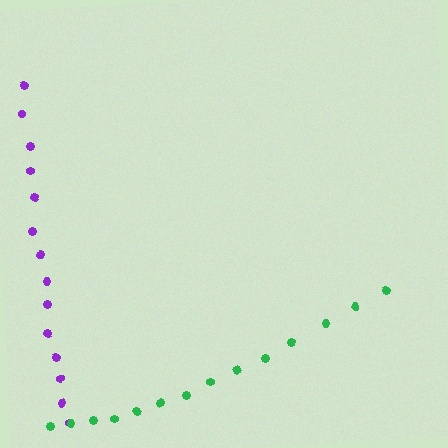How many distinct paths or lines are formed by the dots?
There are 2 distinct paths.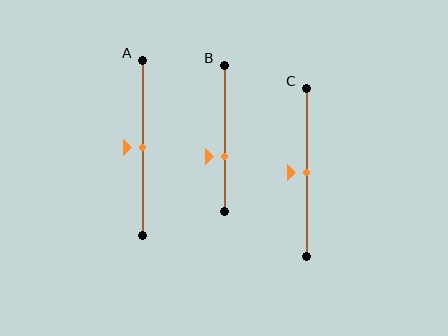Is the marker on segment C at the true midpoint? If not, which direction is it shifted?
Yes, the marker on segment C is at the true midpoint.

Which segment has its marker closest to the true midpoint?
Segment A has its marker closest to the true midpoint.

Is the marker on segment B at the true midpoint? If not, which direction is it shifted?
No, the marker on segment B is shifted downward by about 12% of the segment length.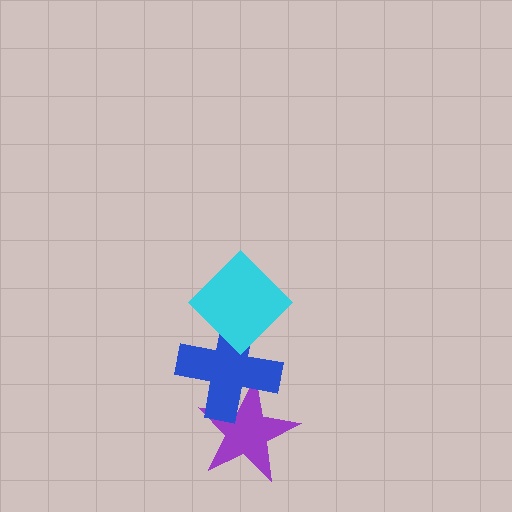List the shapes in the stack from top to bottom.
From top to bottom: the cyan diamond, the blue cross, the purple star.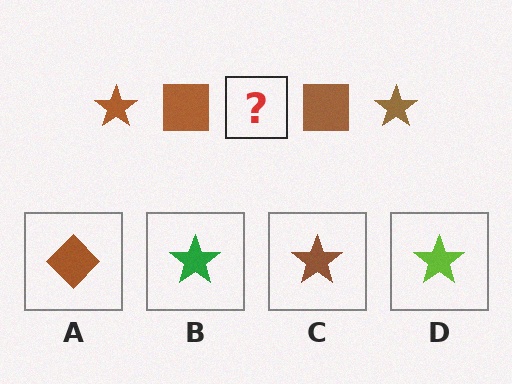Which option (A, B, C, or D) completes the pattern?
C.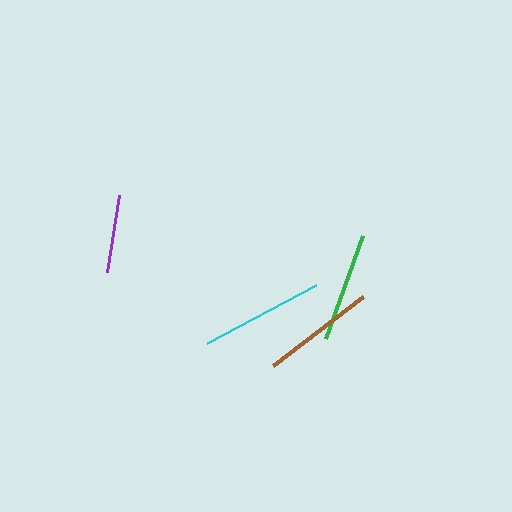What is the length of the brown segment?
The brown segment is approximately 113 pixels long.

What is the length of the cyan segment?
The cyan segment is approximately 124 pixels long.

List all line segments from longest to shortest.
From longest to shortest: cyan, brown, green, purple.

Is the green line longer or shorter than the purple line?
The green line is longer than the purple line.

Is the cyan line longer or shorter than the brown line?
The cyan line is longer than the brown line.